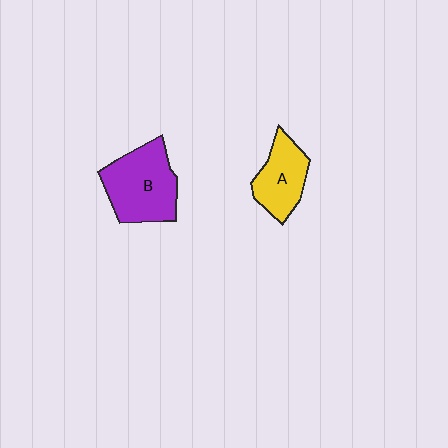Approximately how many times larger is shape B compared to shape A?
Approximately 1.5 times.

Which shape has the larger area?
Shape B (purple).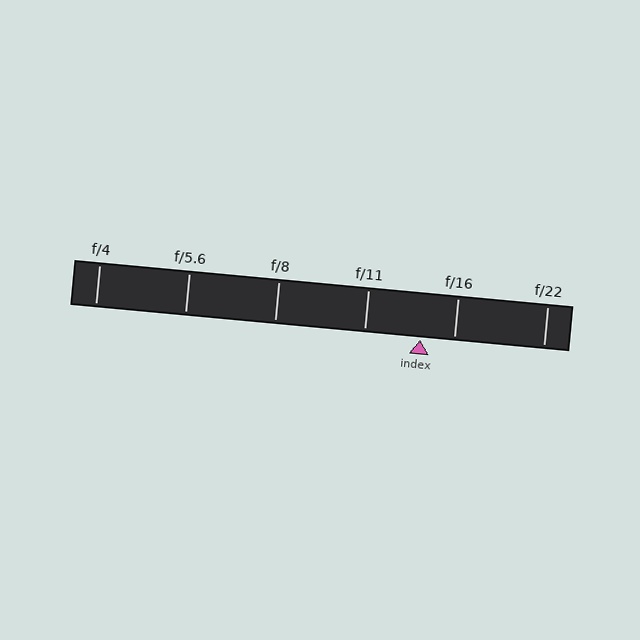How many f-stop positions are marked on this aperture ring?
There are 6 f-stop positions marked.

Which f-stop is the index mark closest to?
The index mark is closest to f/16.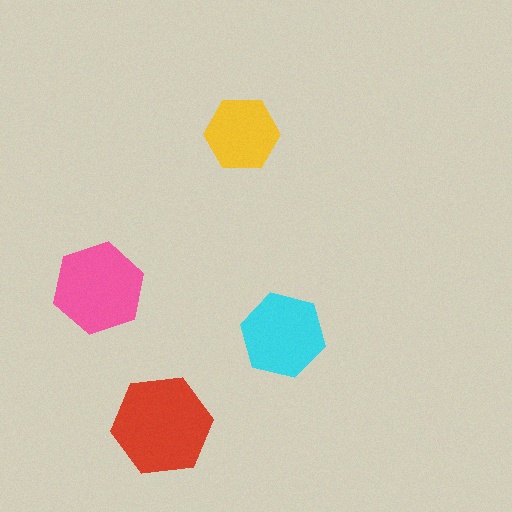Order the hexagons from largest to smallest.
the red one, the pink one, the cyan one, the yellow one.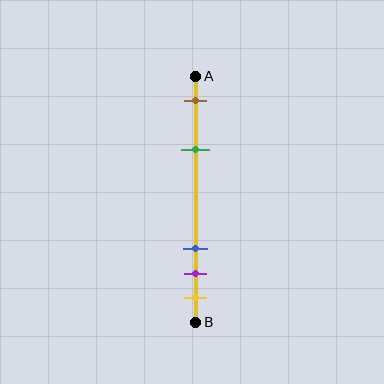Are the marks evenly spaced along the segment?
No, the marks are not evenly spaced.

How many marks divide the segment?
There are 5 marks dividing the segment.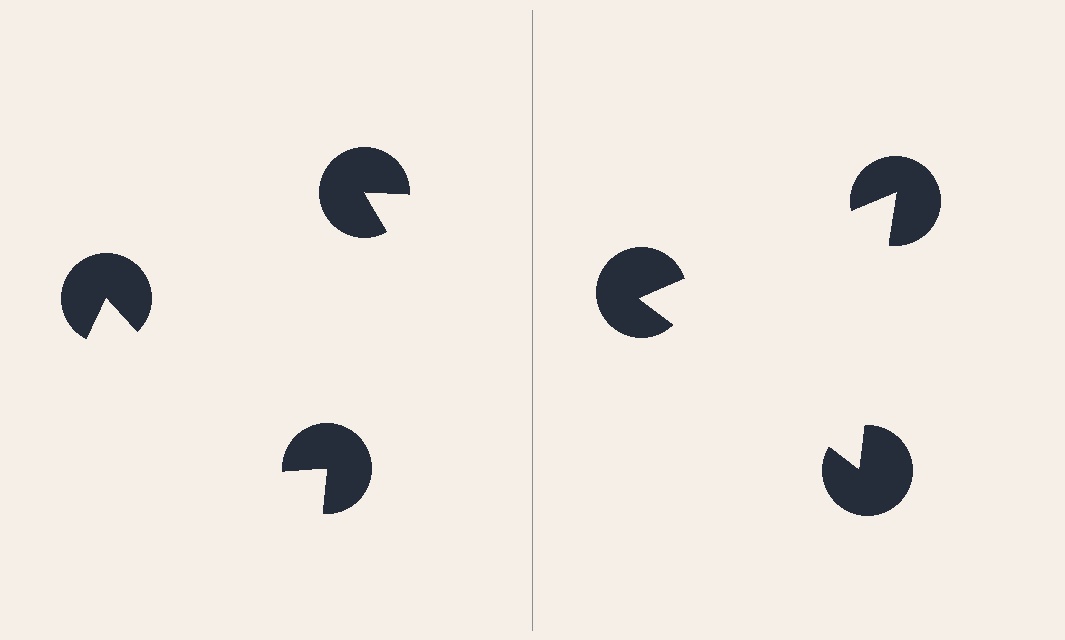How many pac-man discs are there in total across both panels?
6 — 3 on each side.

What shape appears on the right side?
An illusory triangle.